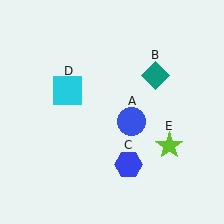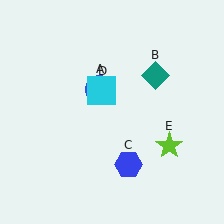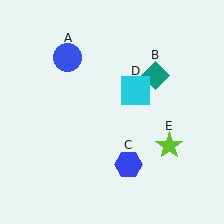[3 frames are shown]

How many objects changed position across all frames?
2 objects changed position: blue circle (object A), cyan square (object D).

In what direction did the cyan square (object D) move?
The cyan square (object D) moved right.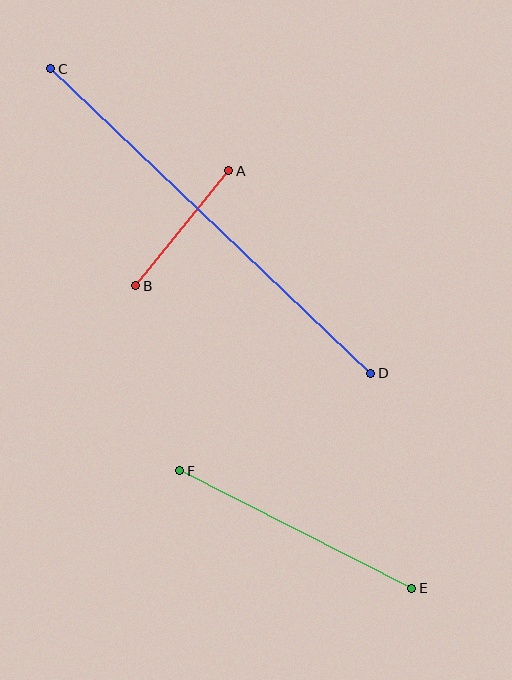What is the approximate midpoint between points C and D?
The midpoint is at approximately (211, 221) pixels.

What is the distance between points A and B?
The distance is approximately 148 pixels.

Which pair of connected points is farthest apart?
Points C and D are farthest apart.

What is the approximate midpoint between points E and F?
The midpoint is at approximately (296, 530) pixels.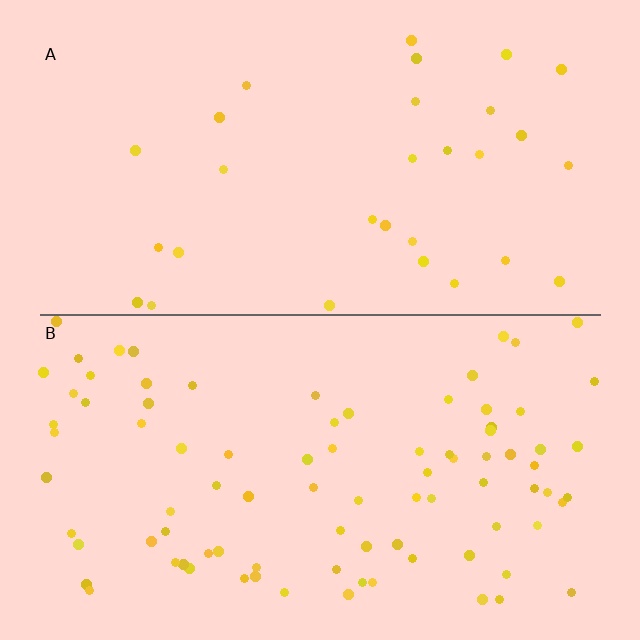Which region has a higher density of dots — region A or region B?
B (the bottom).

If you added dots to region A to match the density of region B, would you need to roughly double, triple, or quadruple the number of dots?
Approximately triple.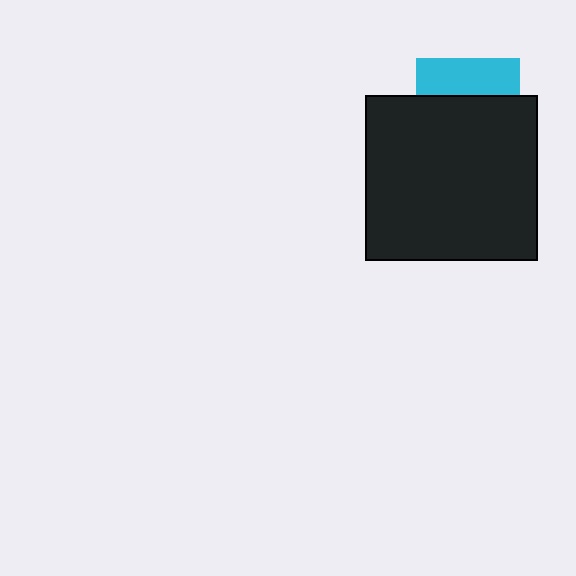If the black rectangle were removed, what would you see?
You would see the complete cyan square.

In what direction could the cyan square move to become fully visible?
The cyan square could move up. That would shift it out from behind the black rectangle entirely.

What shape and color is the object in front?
The object in front is a black rectangle.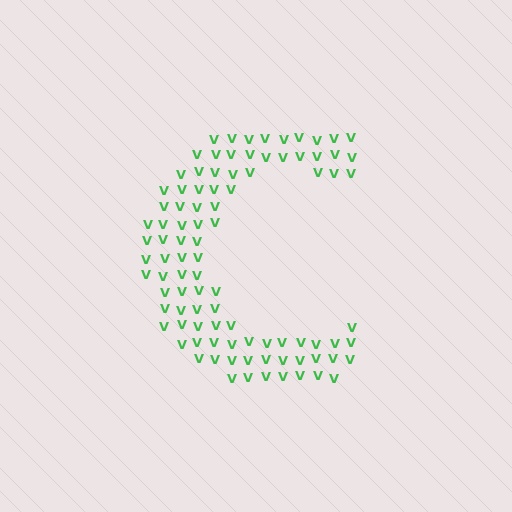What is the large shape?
The large shape is the letter C.